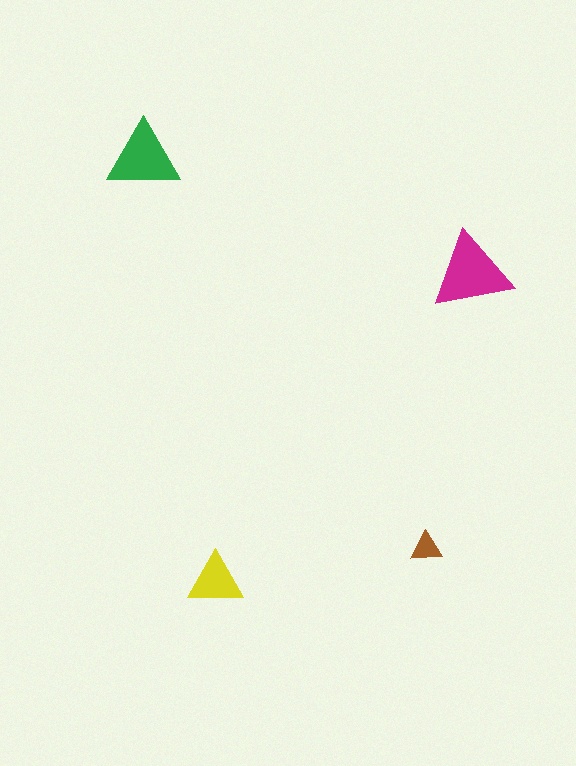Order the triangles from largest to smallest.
the magenta one, the green one, the yellow one, the brown one.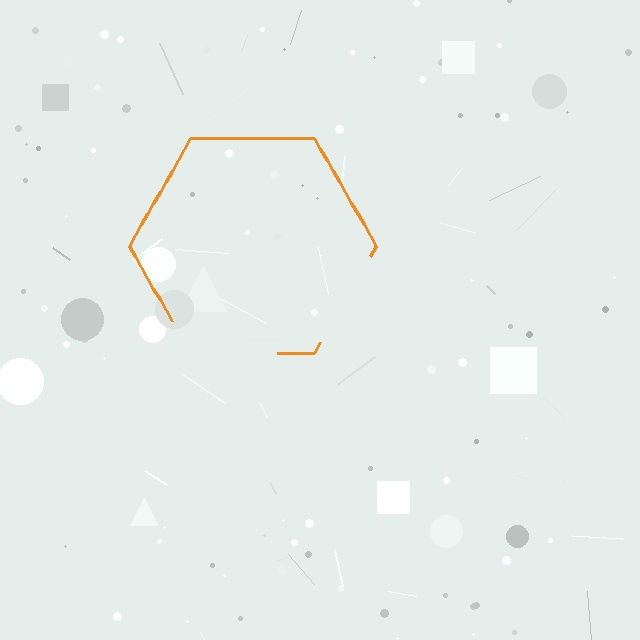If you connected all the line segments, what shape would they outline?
They would outline a hexagon.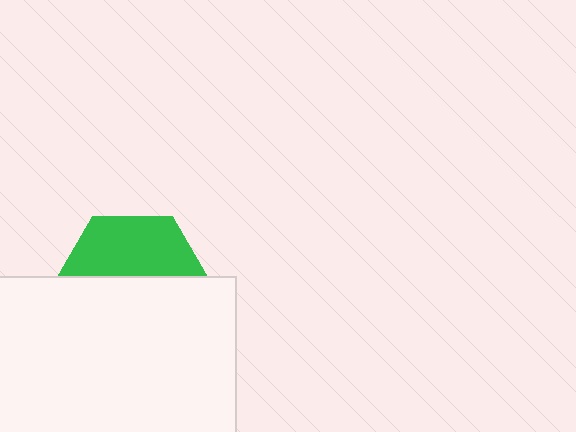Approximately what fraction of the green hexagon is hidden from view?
Roughly 59% of the green hexagon is hidden behind the white rectangle.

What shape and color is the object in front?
The object in front is a white rectangle.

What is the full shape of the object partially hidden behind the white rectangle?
The partially hidden object is a green hexagon.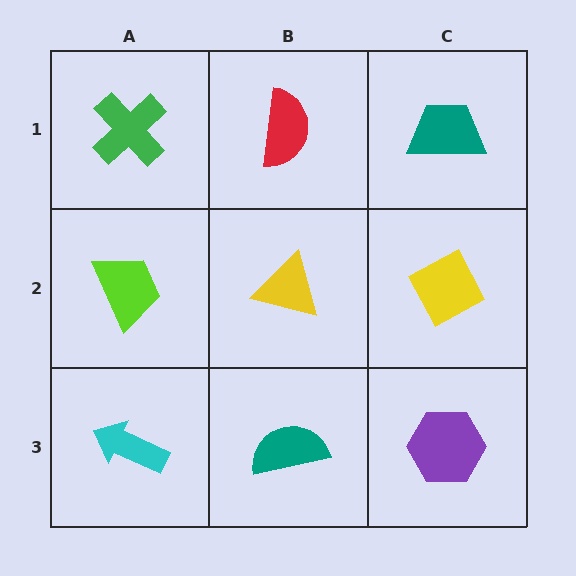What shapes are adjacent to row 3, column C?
A yellow diamond (row 2, column C), a teal semicircle (row 3, column B).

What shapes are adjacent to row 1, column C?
A yellow diamond (row 2, column C), a red semicircle (row 1, column B).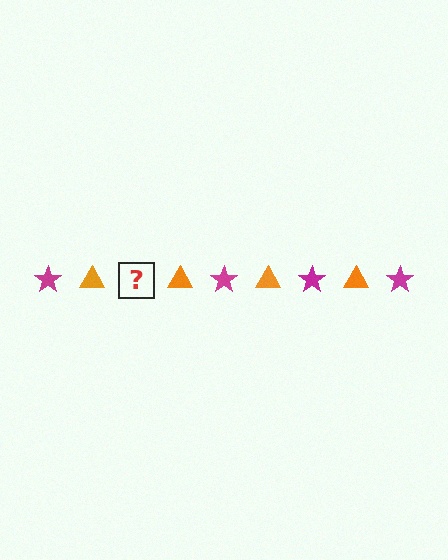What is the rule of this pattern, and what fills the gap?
The rule is that the pattern alternates between magenta star and orange triangle. The gap should be filled with a magenta star.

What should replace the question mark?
The question mark should be replaced with a magenta star.